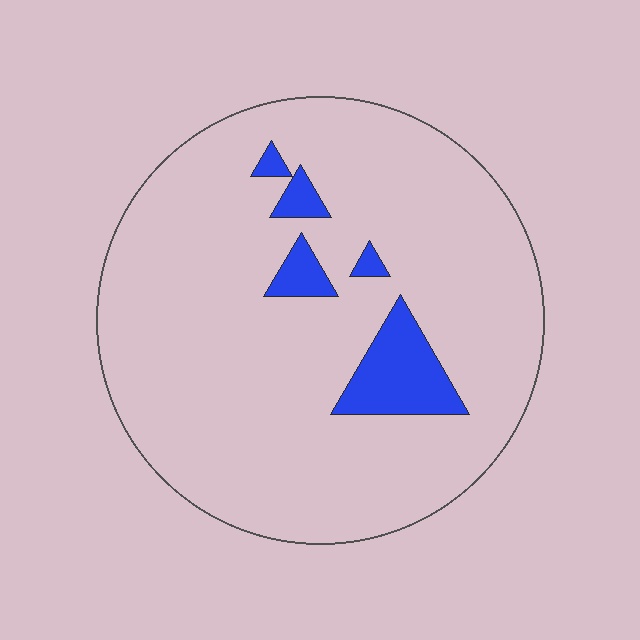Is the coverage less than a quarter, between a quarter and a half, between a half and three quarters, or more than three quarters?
Less than a quarter.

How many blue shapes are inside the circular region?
5.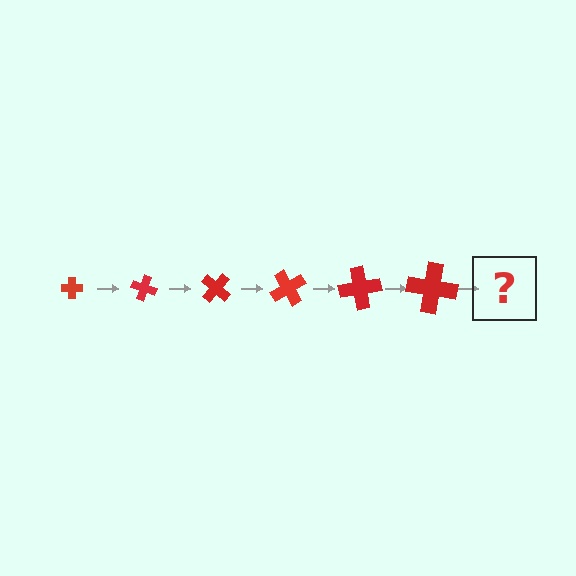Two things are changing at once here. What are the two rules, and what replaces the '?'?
The two rules are that the cross grows larger each step and it rotates 20 degrees each step. The '?' should be a cross, larger than the previous one and rotated 120 degrees from the start.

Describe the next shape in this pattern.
It should be a cross, larger than the previous one and rotated 120 degrees from the start.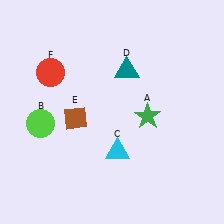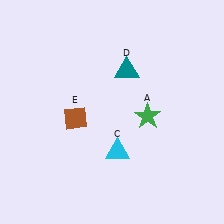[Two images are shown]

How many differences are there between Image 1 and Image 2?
There are 2 differences between the two images.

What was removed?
The lime circle (B), the red circle (F) were removed in Image 2.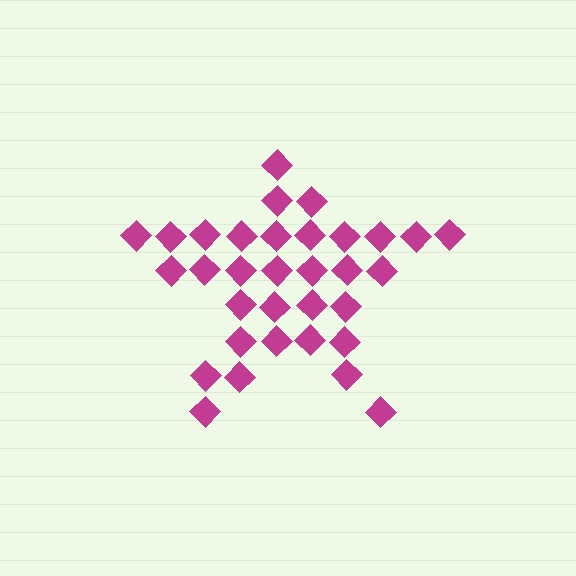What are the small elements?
The small elements are diamonds.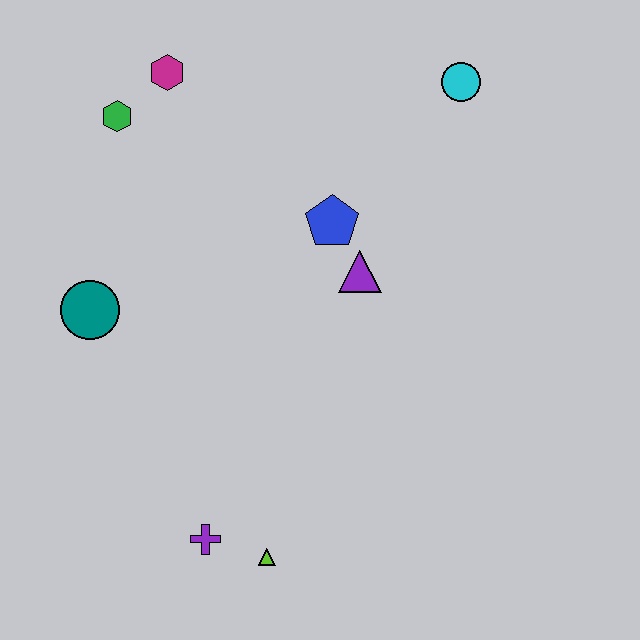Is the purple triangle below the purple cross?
No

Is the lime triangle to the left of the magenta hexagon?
No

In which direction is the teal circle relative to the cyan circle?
The teal circle is to the left of the cyan circle.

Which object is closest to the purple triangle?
The blue pentagon is closest to the purple triangle.